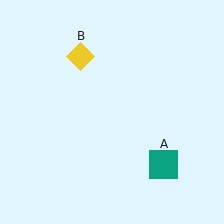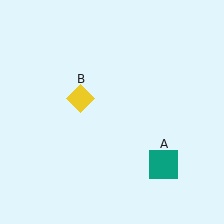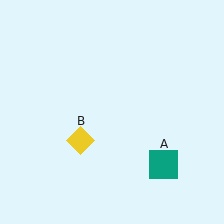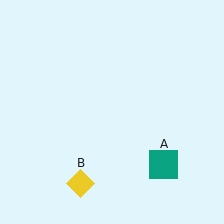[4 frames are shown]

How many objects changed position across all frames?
1 object changed position: yellow diamond (object B).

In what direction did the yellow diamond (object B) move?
The yellow diamond (object B) moved down.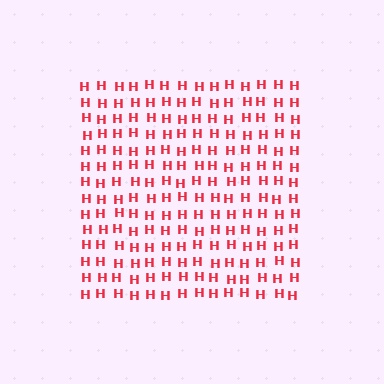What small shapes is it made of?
It is made of small letter H's.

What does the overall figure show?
The overall figure shows a square.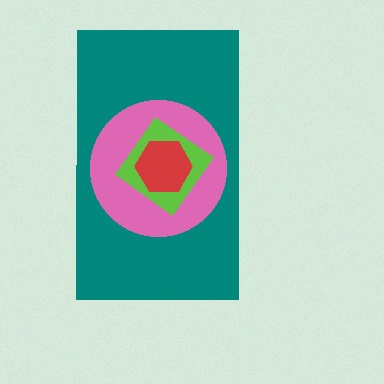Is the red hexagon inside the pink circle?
Yes.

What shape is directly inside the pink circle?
The lime diamond.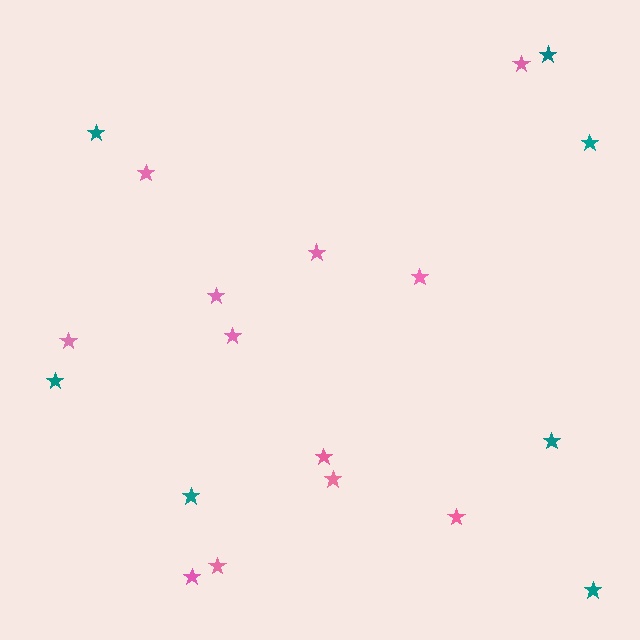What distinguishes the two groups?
There are 2 groups: one group of teal stars (7) and one group of pink stars (12).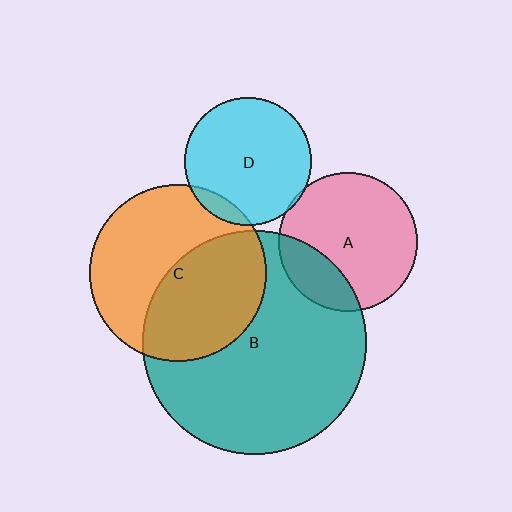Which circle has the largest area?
Circle B (teal).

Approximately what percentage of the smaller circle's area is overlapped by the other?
Approximately 10%.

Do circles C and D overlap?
Yes.